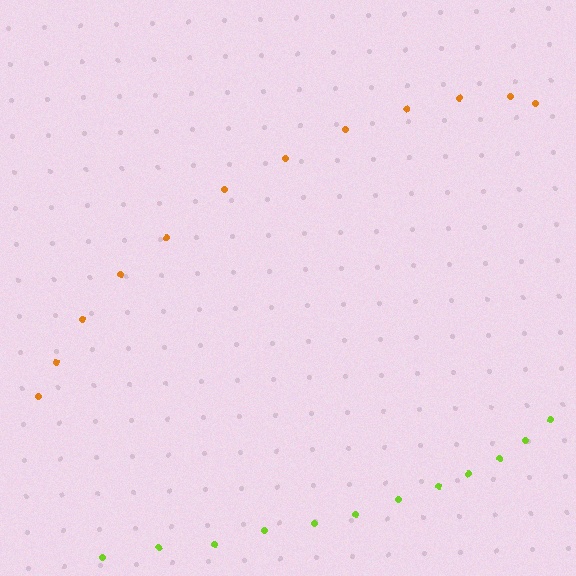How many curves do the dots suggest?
There are 2 distinct paths.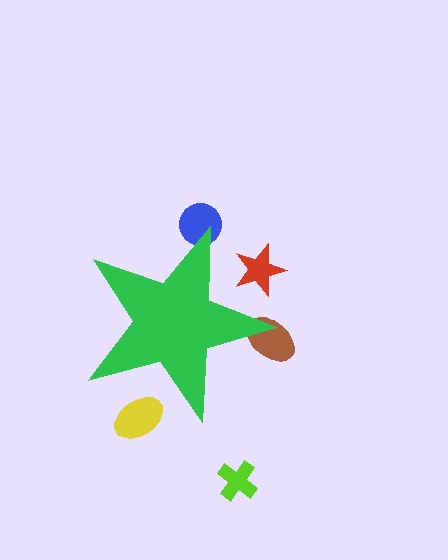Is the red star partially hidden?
Yes, the red star is partially hidden behind the green star.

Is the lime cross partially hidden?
No, the lime cross is fully visible.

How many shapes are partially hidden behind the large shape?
4 shapes are partially hidden.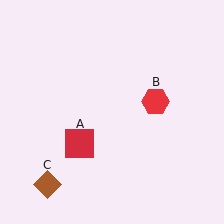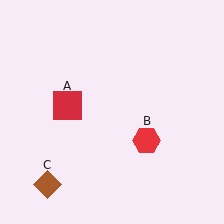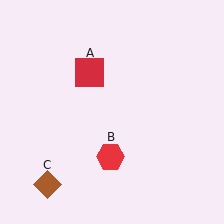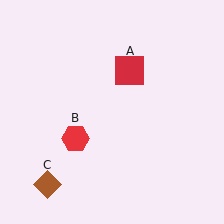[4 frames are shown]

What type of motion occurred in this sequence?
The red square (object A), red hexagon (object B) rotated clockwise around the center of the scene.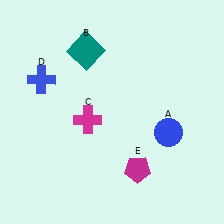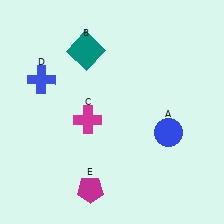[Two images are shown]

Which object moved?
The magenta pentagon (E) moved left.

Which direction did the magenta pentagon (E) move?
The magenta pentagon (E) moved left.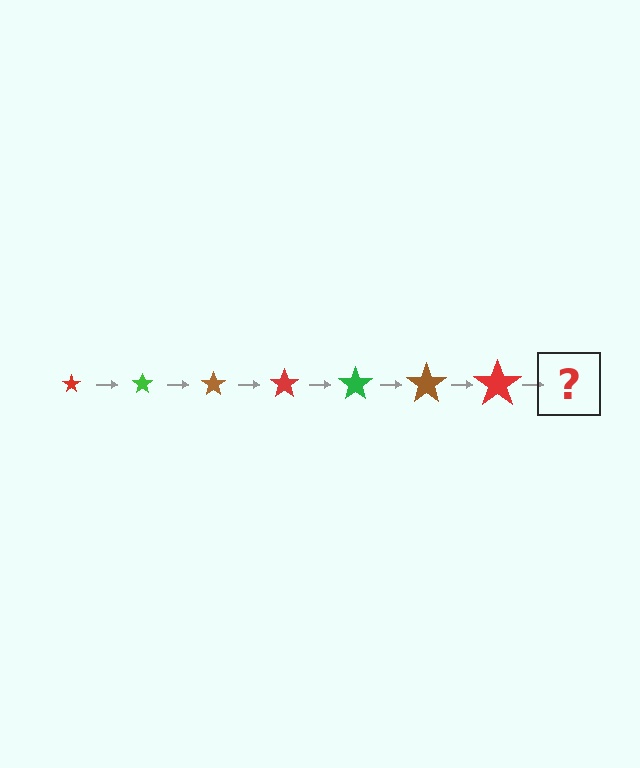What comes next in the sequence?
The next element should be a green star, larger than the previous one.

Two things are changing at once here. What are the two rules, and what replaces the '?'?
The two rules are that the star grows larger each step and the color cycles through red, green, and brown. The '?' should be a green star, larger than the previous one.